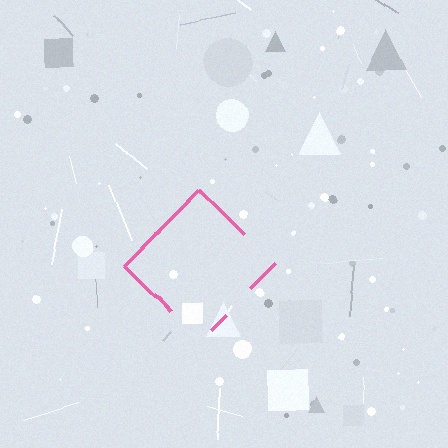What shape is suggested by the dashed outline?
The dashed outline suggests a diamond.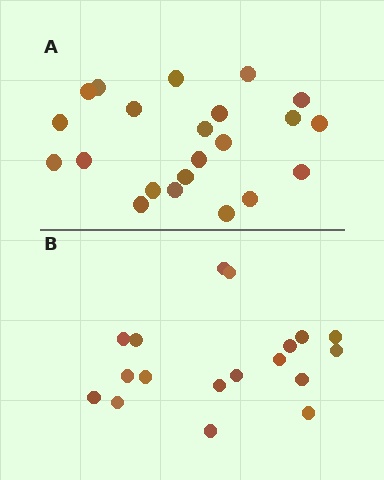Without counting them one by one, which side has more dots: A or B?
Region A (the top region) has more dots.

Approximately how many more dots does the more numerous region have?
Region A has about 4 more dots than region B.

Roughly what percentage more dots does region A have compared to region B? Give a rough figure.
About 20% more.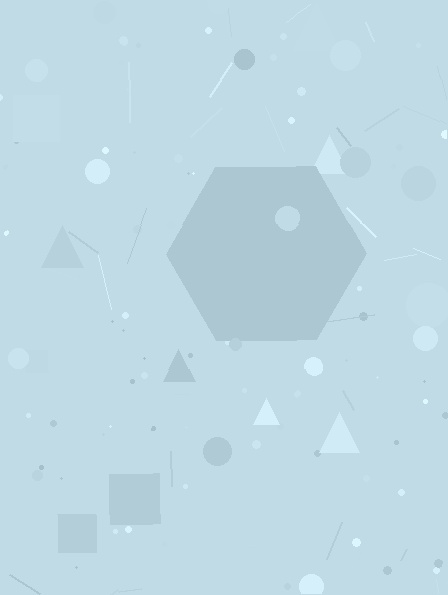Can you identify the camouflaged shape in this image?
The camouflaged shape is a hexagon.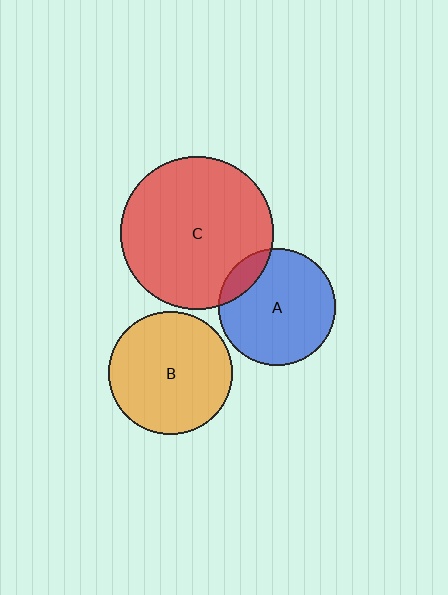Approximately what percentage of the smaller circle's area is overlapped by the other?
Approximately 15%.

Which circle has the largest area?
Circle C (red).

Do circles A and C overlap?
Yes.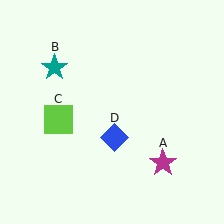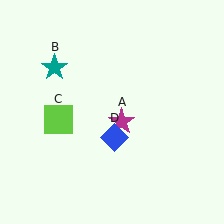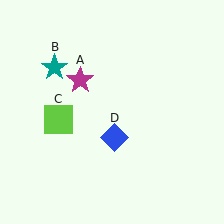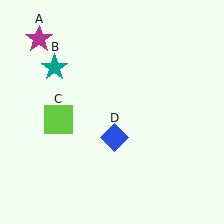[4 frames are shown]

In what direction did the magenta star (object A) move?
The magenta star (object A) moved up and to the left.